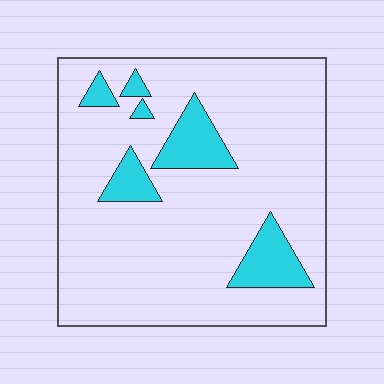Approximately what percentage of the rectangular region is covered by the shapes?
Approximately 15%.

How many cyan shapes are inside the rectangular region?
6.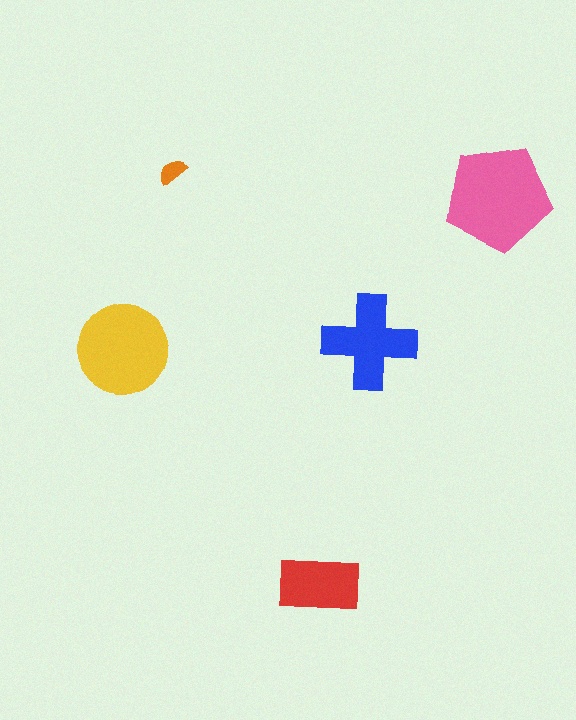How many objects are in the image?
There are 5 objects in the image.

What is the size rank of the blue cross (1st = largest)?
3rd.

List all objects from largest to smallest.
The pink pentagon, the yellow circle, the blue cross, the red rectangle, the orange semicircle.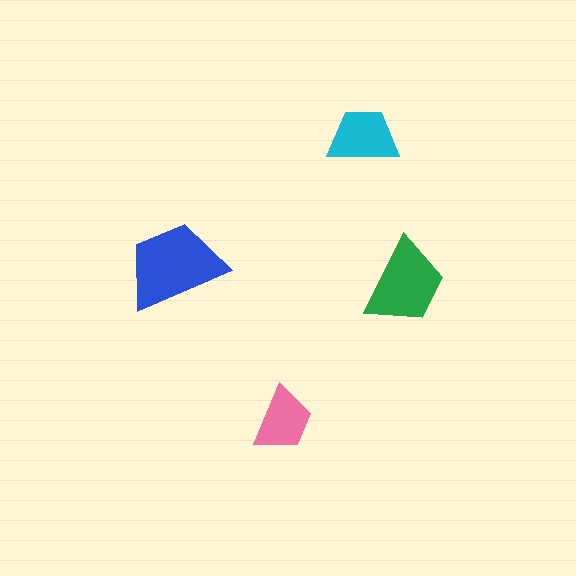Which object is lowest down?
The pink trapezoid is bottommost.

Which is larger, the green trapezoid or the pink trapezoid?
The green one.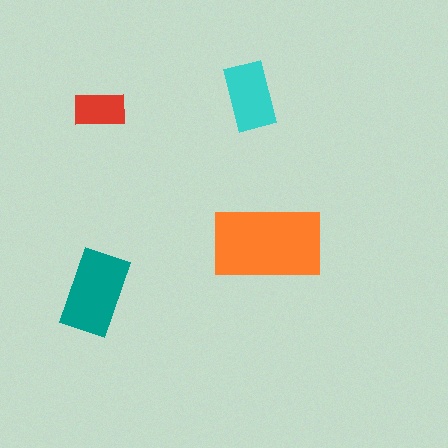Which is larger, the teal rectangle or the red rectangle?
The teal one.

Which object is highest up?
The cyan rectangle is topmost.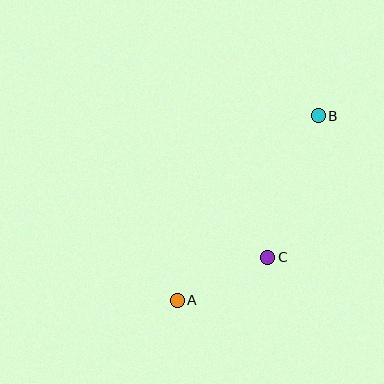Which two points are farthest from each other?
Points A and B are farthest from each other.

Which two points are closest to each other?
Points A and C are closest to each other.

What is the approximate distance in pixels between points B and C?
The distance between B and C is approximately 150 pixels.